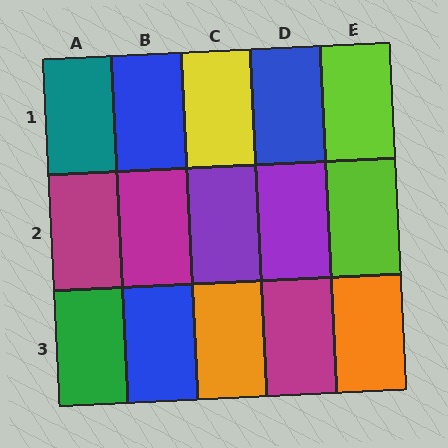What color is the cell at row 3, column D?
Magenta.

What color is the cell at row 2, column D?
Purple.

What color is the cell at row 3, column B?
Blue.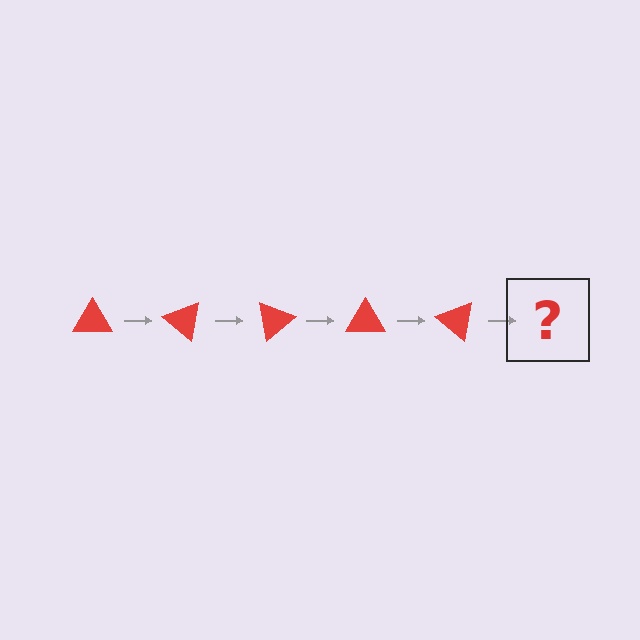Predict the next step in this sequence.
The next step is a red triangle rotated 200 degrees.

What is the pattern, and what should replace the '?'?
The pattern is that the triangle rotates 40 degrees each step. The '?' should be a red triangle rotated 200 degrees.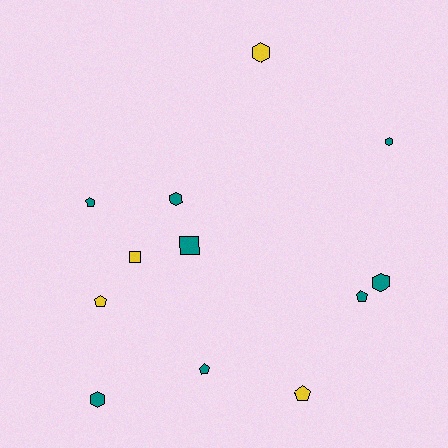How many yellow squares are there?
There is 1 yellow square.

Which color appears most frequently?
Teal, with 8 objects.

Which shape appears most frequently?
Hexagon, with 5 objects.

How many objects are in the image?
There are 12 objects.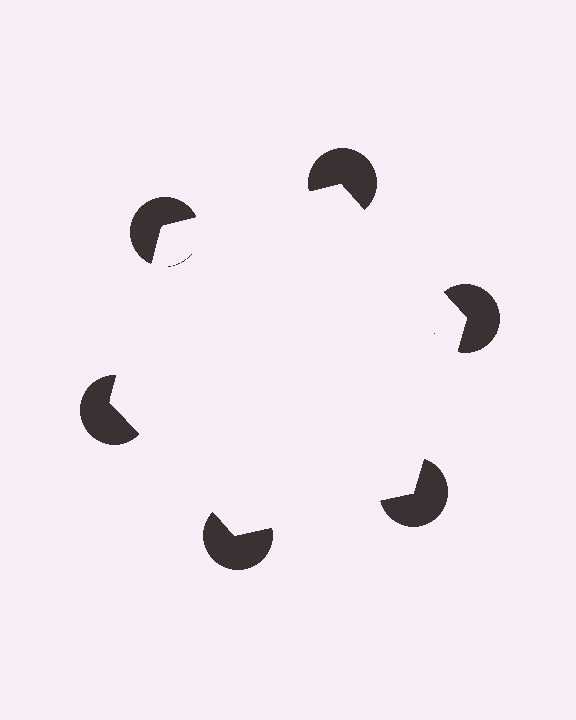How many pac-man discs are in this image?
There are 6 — one at each vertex of the illusory hexagon.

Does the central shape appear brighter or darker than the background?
It typically appears slightly brighter than the background, even though no actual brightness change is drawn.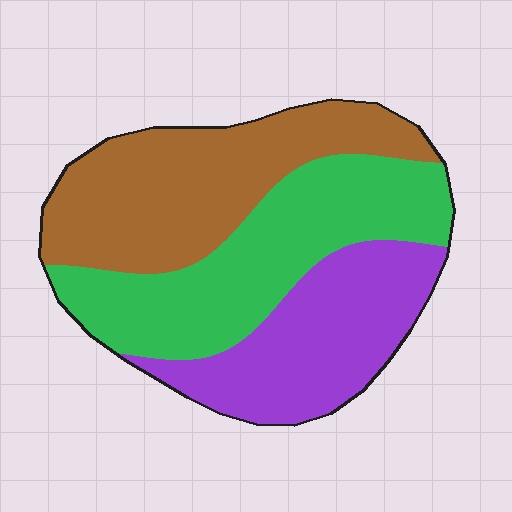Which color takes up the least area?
Purple, at roughly 30%.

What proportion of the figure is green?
Green covers 36% of the figure.